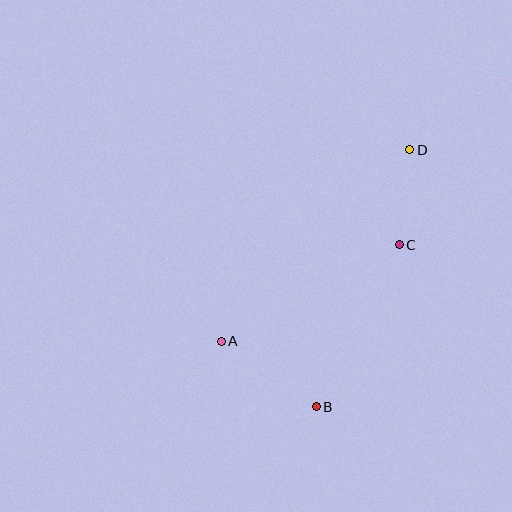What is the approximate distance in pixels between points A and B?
The distance between A and B is approximately 115 pixels.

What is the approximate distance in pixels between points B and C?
The distance between B and C is approximately 182 pixels.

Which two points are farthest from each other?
Points B and D are farthest from each other.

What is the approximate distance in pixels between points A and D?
The distance between A and D is approximately 269 pixels.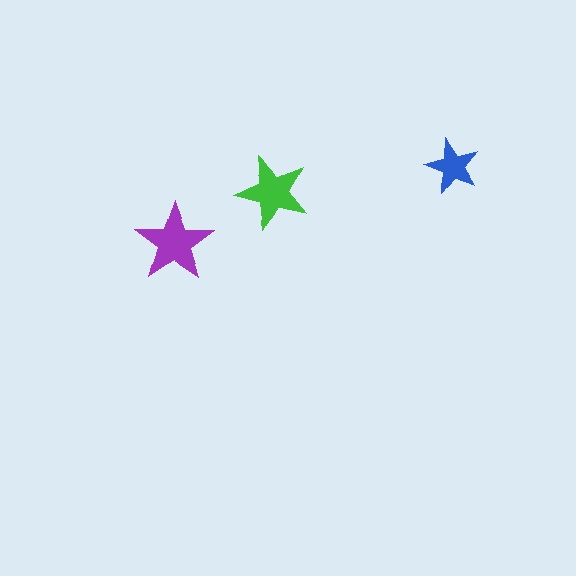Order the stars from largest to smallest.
the purple one, the green one, the blue one.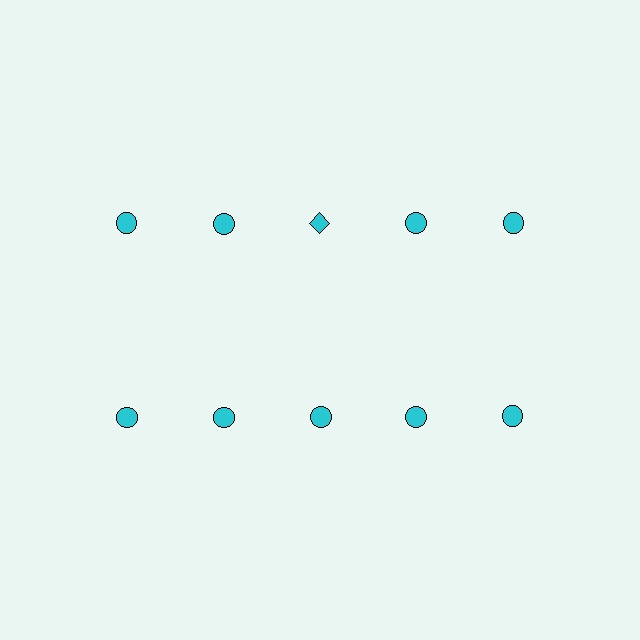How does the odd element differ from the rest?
It has a different shape: diamond instead of circle.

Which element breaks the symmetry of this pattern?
The cyan diamond in the top row, center column breaks the symmetry. All other shapes are cyan circles.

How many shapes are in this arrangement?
There are 10 shapes arranged in a grid pattern.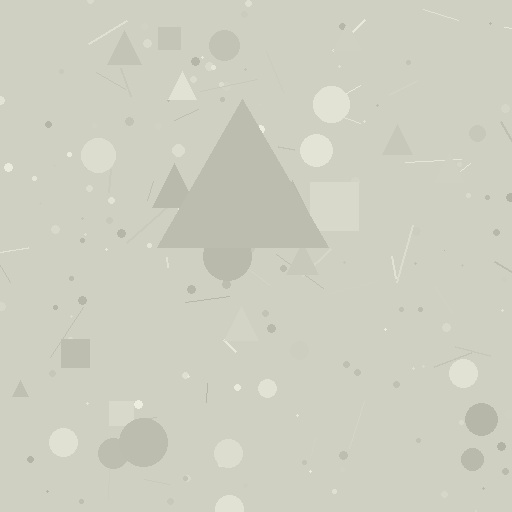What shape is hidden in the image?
A triangle is hidden in the image.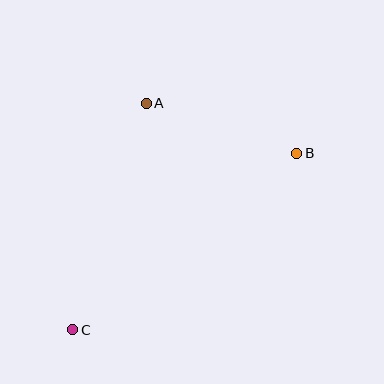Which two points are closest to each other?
Points A and B are closest to each other.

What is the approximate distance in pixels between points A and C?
The distance between A and C is approximately 238 pixels.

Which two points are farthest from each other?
Points B and C are farthest from each other.